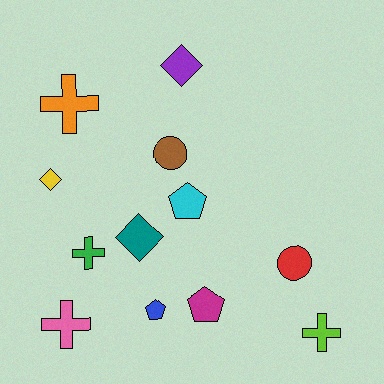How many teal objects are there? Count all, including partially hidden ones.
There is 1 teal object.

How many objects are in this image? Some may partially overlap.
There are 12 objects.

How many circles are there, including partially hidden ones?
There are 2 circles.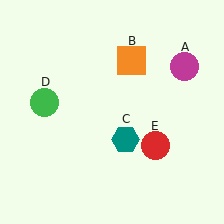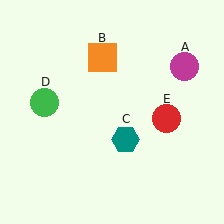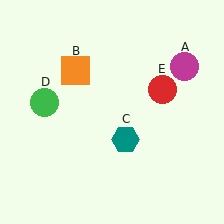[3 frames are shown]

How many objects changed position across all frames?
2 objects changed position: orange square (object B), red circle (object E).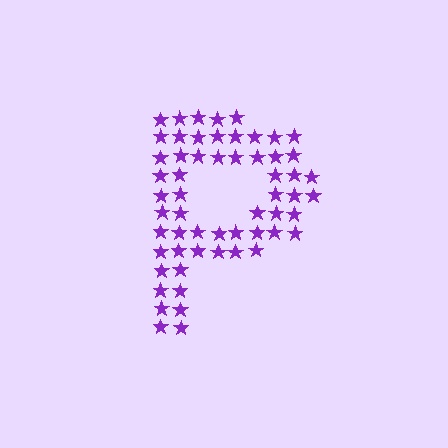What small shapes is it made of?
It is made of small stars.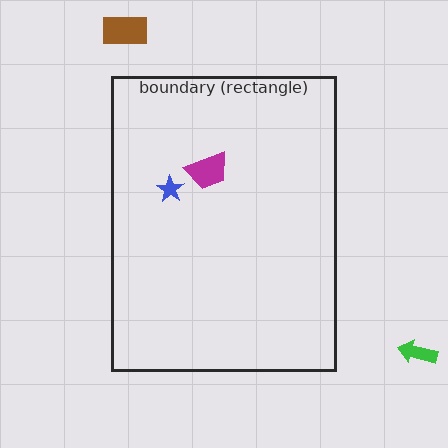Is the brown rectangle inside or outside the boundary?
Outside.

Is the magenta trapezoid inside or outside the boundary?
Inside.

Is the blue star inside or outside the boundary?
Inside.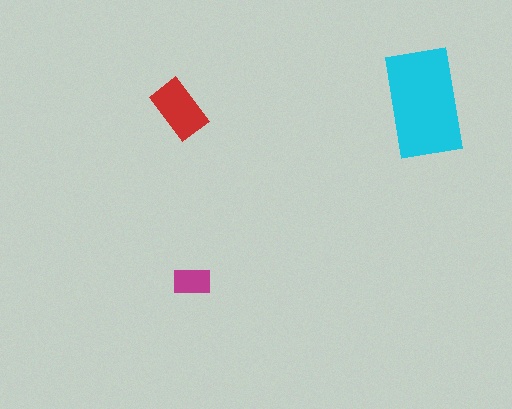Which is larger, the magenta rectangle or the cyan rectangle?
The cyan one.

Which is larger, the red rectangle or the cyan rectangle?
The cyan one.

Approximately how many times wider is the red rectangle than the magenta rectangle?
About 1.5 times wider.